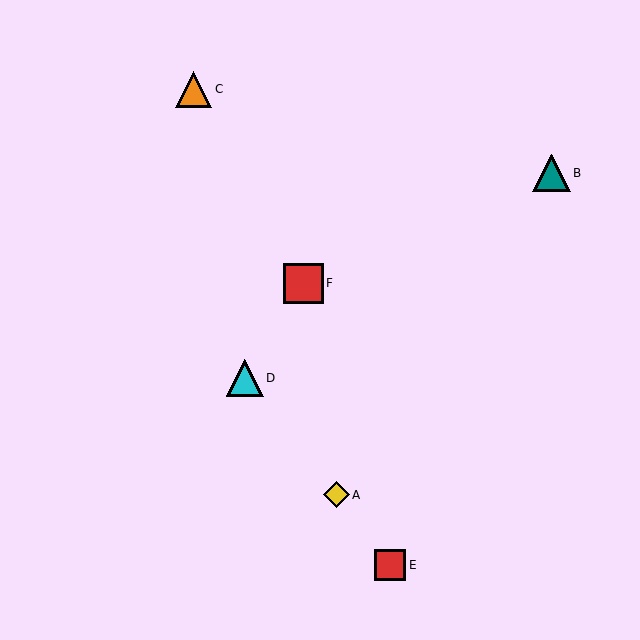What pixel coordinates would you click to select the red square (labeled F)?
Click at (303, 283) to select the red square F.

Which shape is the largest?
The red square (labeled F) is the largest.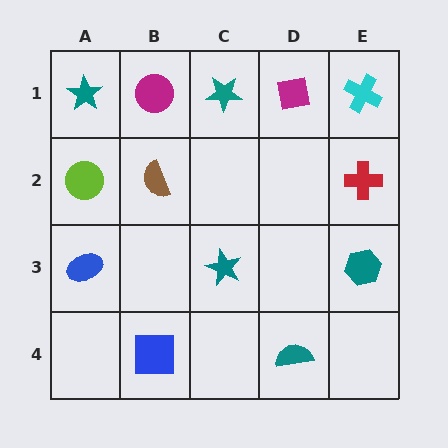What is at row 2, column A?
A lime circle.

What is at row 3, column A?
A blue ellipse.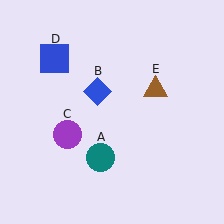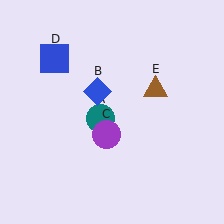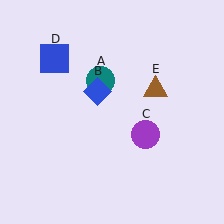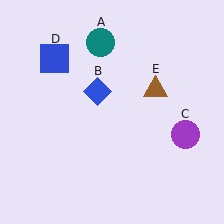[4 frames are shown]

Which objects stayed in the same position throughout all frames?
Blue diamond (object B) and blue square (object D) and brown triangle (object E) remained stationary.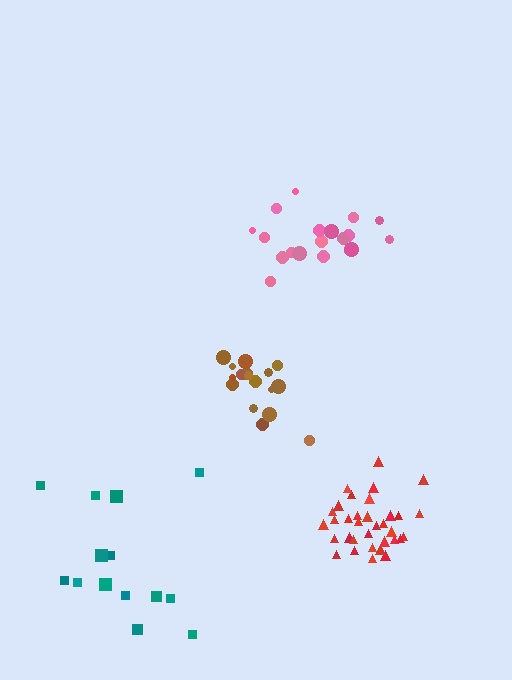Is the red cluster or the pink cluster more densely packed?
Red.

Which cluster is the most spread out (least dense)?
Teal.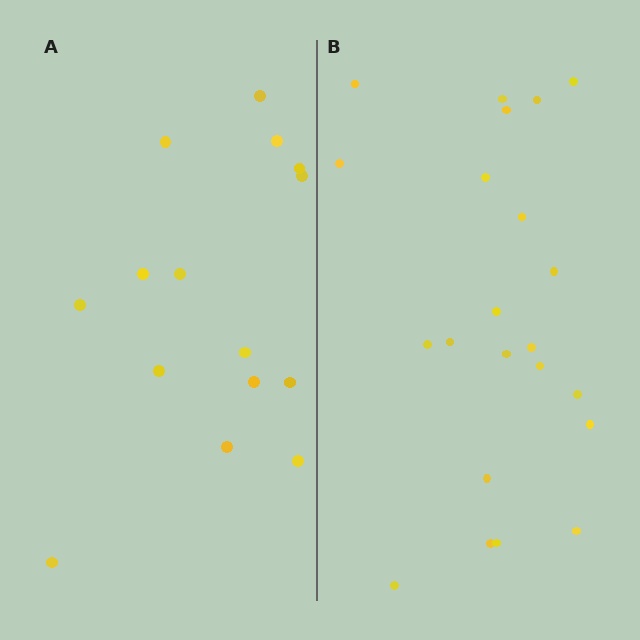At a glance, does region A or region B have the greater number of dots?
Region B (the right region) has more dots.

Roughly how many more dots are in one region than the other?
Region B has roughly 8 or so more dots than region A.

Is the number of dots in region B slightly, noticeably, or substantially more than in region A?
Region B has substantially more. The ratio is roughly 1.5 to 1.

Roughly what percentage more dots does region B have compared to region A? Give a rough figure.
About 45% more.